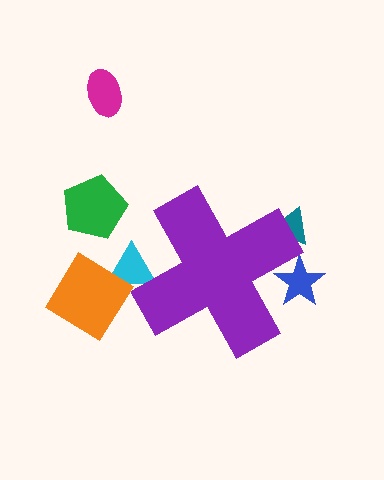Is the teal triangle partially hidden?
Yes, the teal triangle is partially hidden behind the purple cross.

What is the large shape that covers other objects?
A purple cross.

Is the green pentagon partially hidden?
No, the green pentagon is fully visible.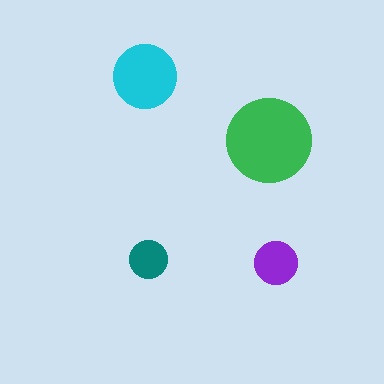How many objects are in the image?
There are 4 objects in the image.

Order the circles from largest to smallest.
the green one, the cyan one, the purple one, the teal one.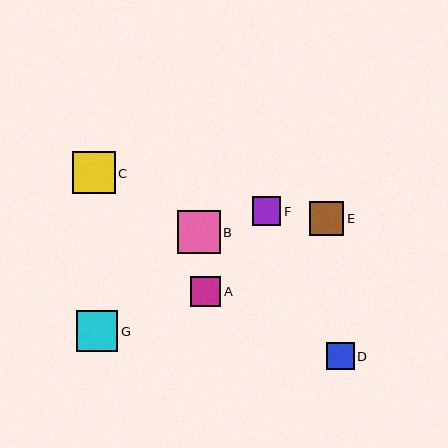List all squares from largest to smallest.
From largest to smallest: B, C, G, E, A, F, D.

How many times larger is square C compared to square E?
Square C is approximately 1.2 times the size of square E.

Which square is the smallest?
Square D is the smallest with a size of approximately 27 pixels.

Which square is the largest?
Square B is the largest with a size of approximately 43 pixels.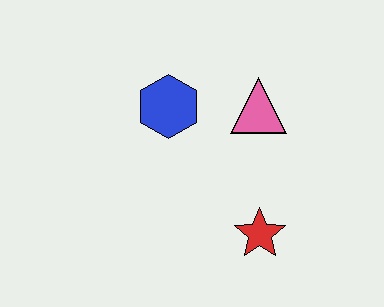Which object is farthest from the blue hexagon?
The red star is farthest from the blue hexagon.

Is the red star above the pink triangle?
No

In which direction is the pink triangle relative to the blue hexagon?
The pink triangle is to the right of the blue hexagon.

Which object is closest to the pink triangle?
The blue hexagon is closest to the pink triangle.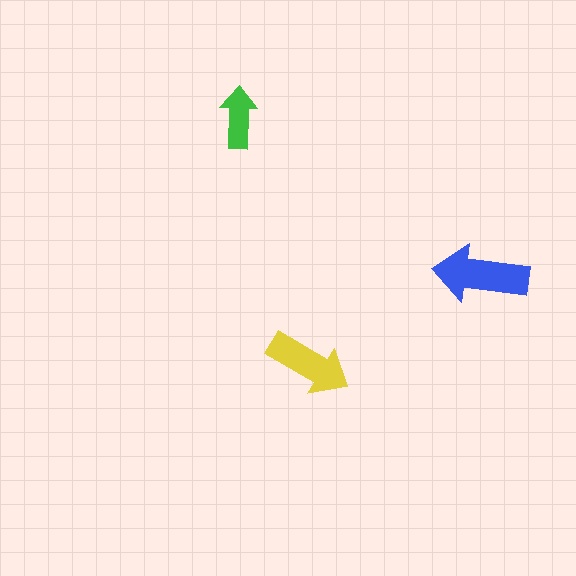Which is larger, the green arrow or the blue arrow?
The blue one.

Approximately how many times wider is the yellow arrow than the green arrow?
About 1.5 times wider.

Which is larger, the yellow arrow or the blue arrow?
The blue one.